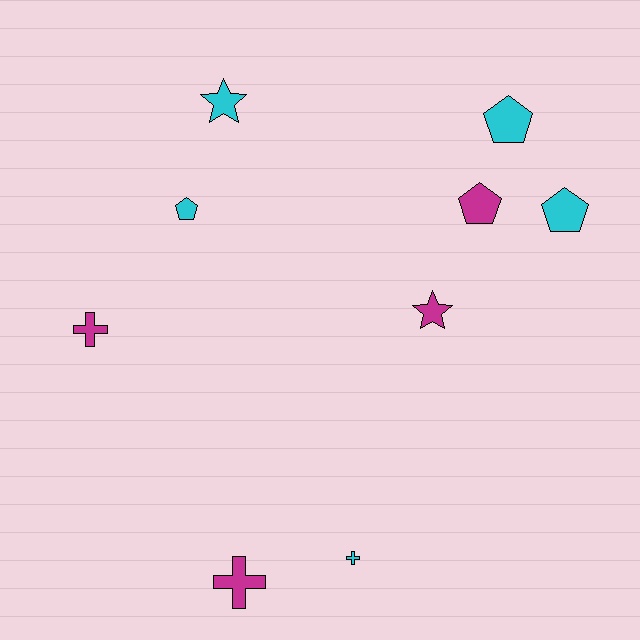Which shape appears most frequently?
Pentagon, with 4 objects.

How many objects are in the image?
There are 9 objects.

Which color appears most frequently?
Cyan, with 5 objects.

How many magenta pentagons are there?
There is 1 magenta pentagon.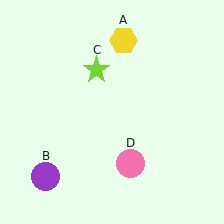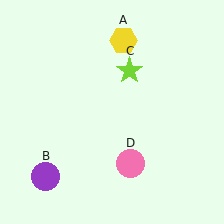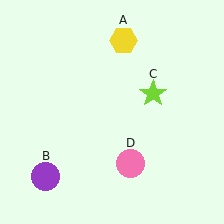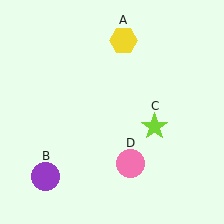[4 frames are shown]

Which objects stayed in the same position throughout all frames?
Yellow hexagon (object A) and purple circle (object B) and pink circle (object D) remained stationary.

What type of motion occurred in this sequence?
The lime star (object C) rotated clockwise around the center of the scene.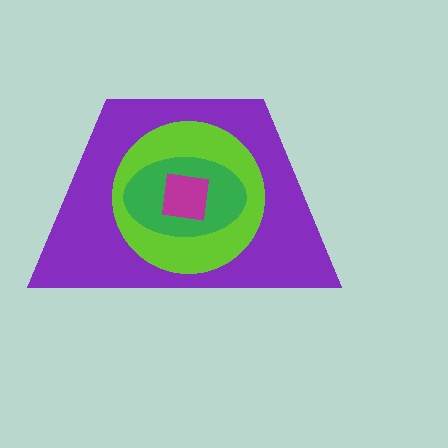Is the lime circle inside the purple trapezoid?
Yes.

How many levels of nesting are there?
4.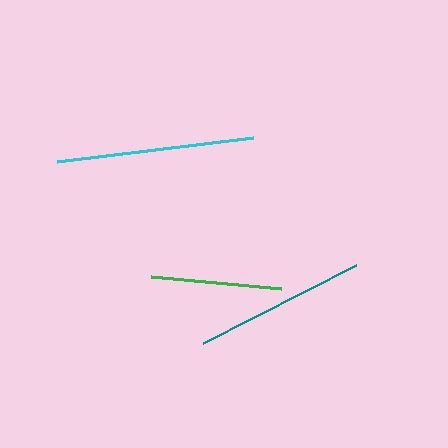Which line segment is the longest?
The cyan line is the longest at approximately 198 pixels.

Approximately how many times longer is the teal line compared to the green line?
The teal line is approximately 1.3 times the length of the green line.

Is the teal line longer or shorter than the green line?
The teal line is longer than the green line.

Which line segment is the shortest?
The green line is the shortest at approximately 130 pixels.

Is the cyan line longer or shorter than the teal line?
The cyan line is longer than the teal line.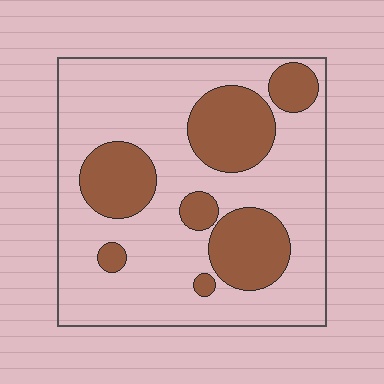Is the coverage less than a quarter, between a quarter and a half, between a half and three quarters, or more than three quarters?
Between a quarter and a half.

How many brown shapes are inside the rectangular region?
7.